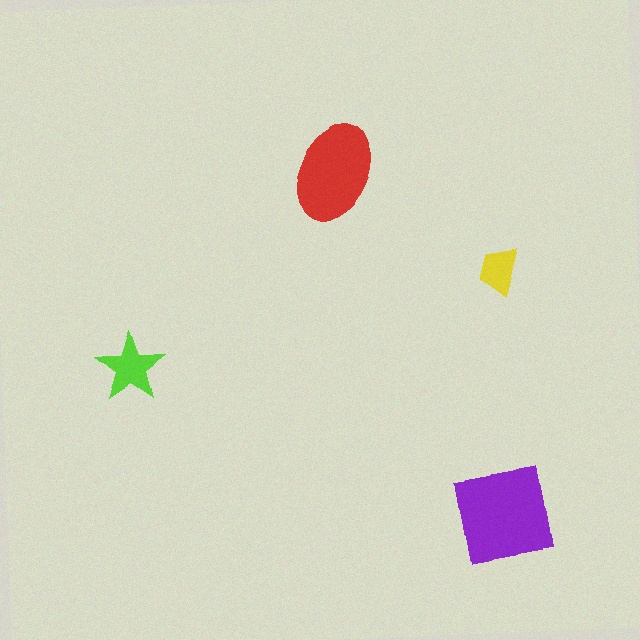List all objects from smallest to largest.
The yellow trapezoid, the lime star, the red ellipse, the purple square.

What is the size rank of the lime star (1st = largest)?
3rd.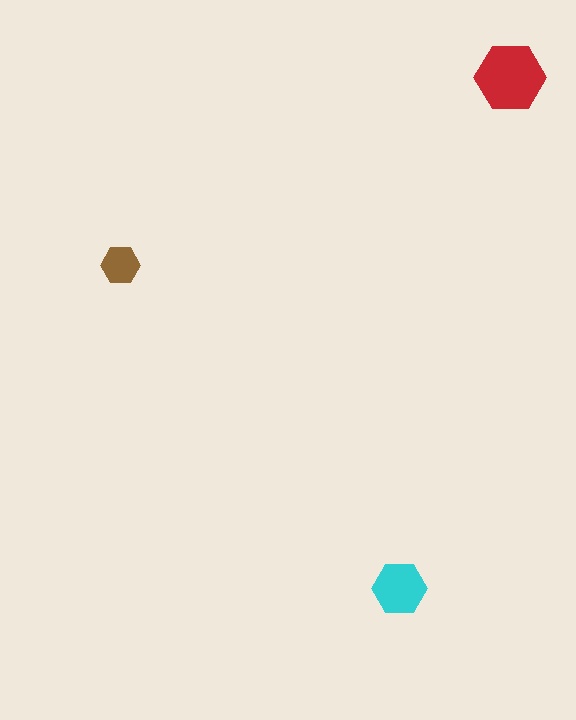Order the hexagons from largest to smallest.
the red one, the cyan one, the brown one.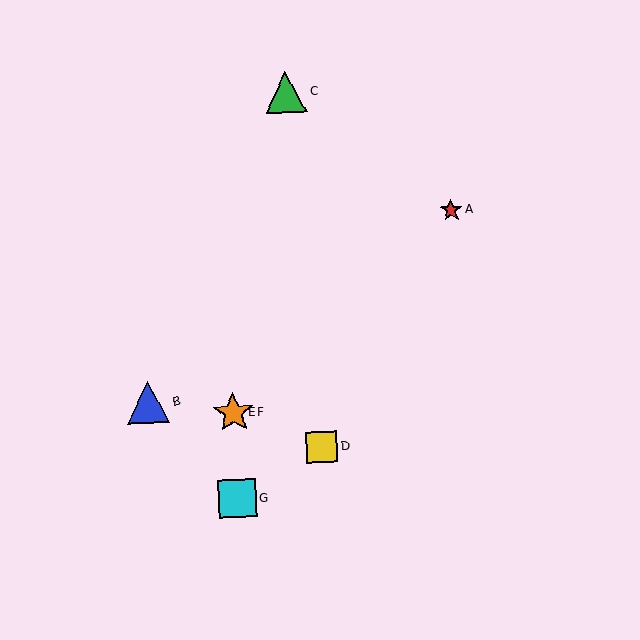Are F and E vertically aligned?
Yes, both are at x≈233.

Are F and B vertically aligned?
No, F is at x≈233 and B is at x≈148.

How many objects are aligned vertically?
3 objects (E, F, G) are aligned vertically.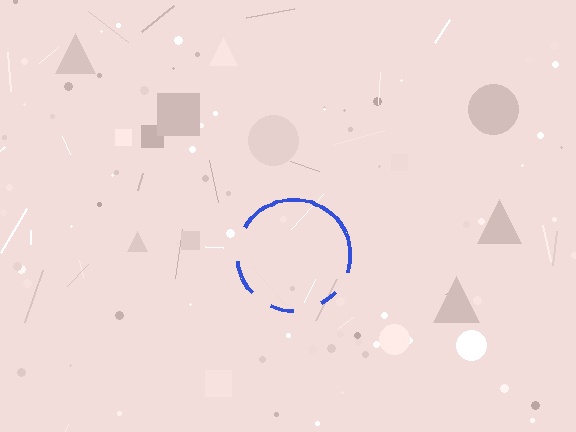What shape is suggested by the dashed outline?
The dashed outline suggests a circle.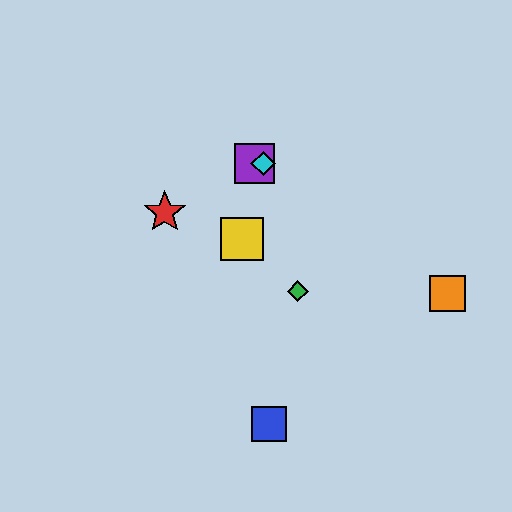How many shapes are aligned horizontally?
2 shapes (the purple square, the cyan diamond) are aligned horizontally.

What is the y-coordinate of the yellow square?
The yellow square is at y≈239.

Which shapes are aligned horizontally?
The purple square, the cyan diamond are aligned horizontally.